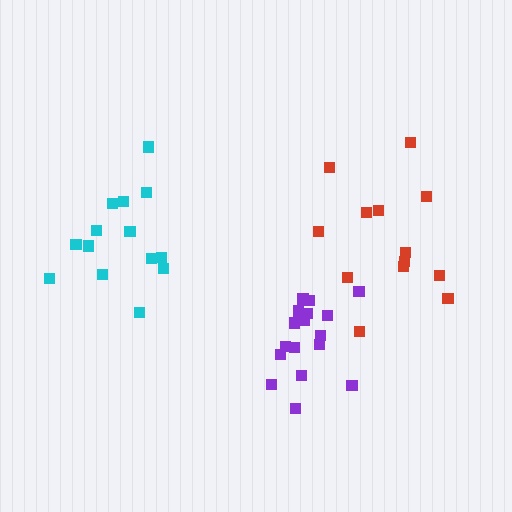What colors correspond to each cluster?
The clusters are colored: purple, cyan, red.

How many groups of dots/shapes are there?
There are 3 groups.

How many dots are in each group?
Group 1: 17 dots, Group 2: 14 dots, Group 3: 13 dots (44 total).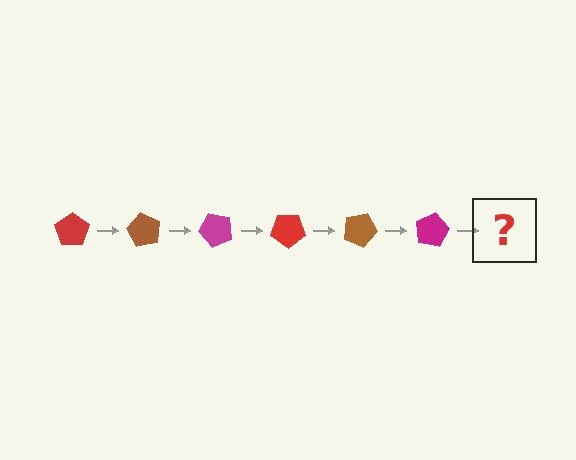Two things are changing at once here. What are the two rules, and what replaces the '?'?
The two rules are that it rotates 60 degrees each step and the color cycles through red, brown, and magenta. The '?' should be a red pentagon, rotated 360 degrees from the start.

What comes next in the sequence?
The next element should be a red pentagon, rotated 360 degrees from the start.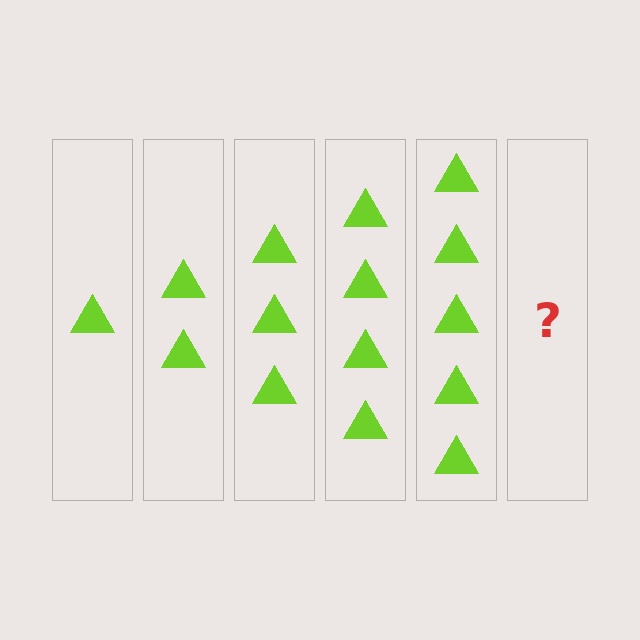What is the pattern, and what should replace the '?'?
The pattern is that each step adds one more triangle. The '?' should be 6 triangles.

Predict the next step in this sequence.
The next step is 6 triangles.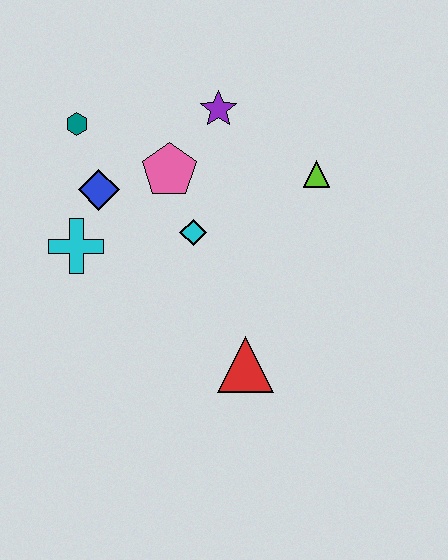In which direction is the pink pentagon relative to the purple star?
The pink pentagon is below the purple star.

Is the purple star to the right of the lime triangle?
No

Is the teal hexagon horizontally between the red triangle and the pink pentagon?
No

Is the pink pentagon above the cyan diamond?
Yes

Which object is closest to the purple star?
The pink pentagon is closest to the purple star.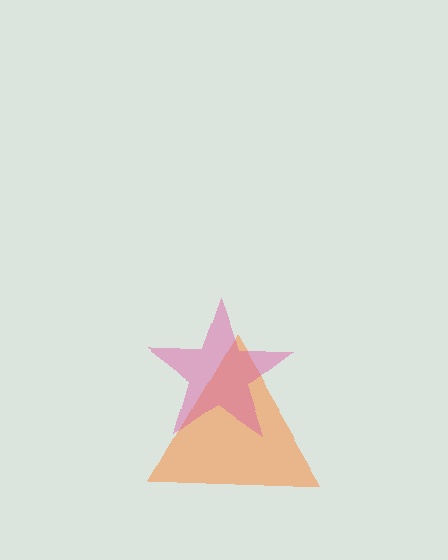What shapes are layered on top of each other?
The layered shapes are: an orange triangle, a pink star.